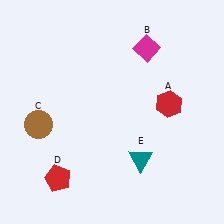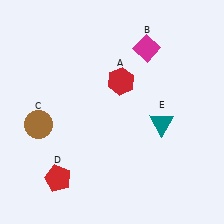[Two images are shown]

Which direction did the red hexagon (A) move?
The red hexagon (A) moved left.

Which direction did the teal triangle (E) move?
The teal triangle (E) moved up.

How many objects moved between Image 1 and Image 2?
2 objects moved between the two images.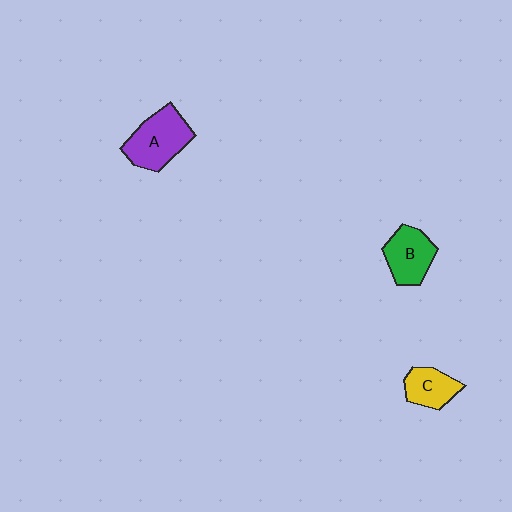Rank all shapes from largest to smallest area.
From largest to smallest: A (purple), B (green), C (yellow).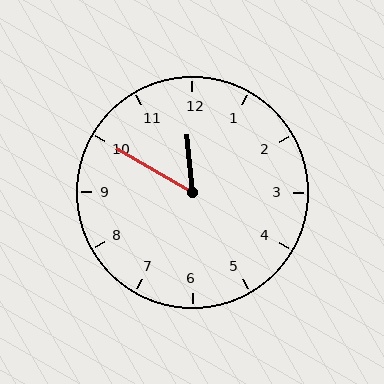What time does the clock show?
11:50.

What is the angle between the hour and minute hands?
Approximately 55 degrees.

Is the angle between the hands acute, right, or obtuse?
It is acute.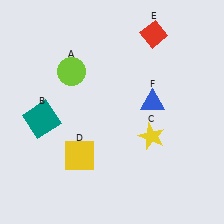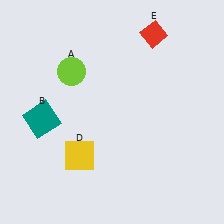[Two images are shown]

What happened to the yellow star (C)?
The yellow star (C) was removed in Image 2. It was in the bottom-right area of Image 1.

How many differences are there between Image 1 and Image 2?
There are 2 differences between the two images.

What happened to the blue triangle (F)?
The blue triangle (F) was removed in Image 2. It was in the top-right area of Image 1.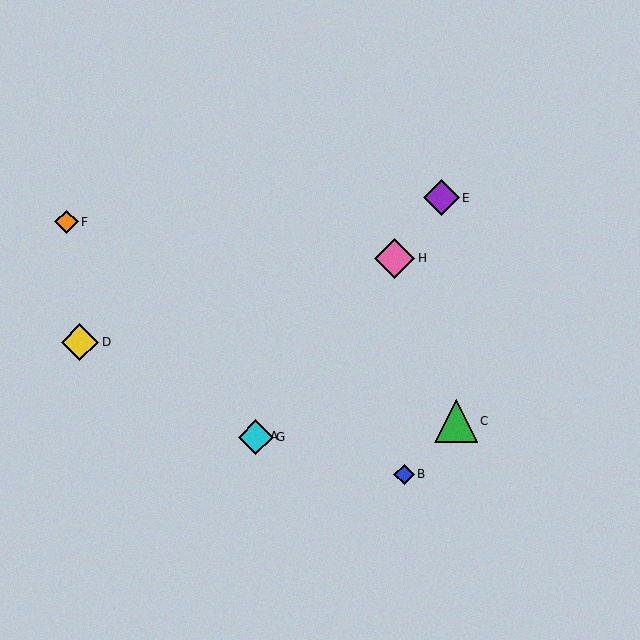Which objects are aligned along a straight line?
Objects A, E, G, H are aligned along a straight line.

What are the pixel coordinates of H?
Object H is at (395, 258).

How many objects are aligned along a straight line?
4 objects (A, E, G, H) are aligned along a straight line.